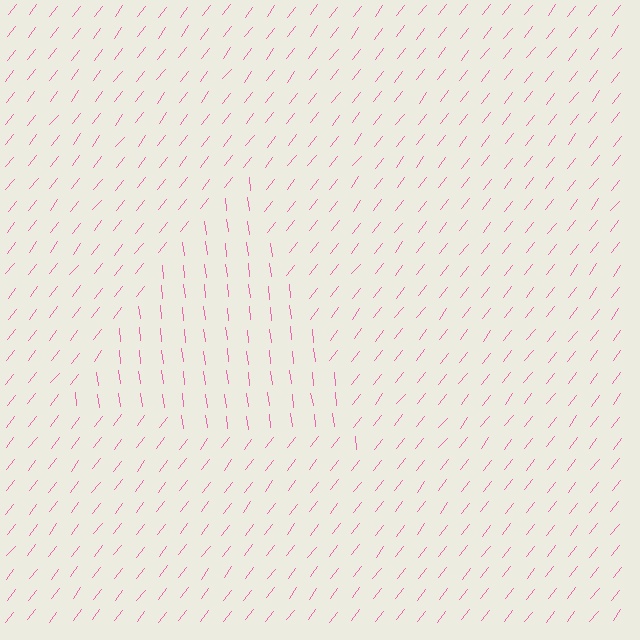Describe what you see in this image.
The image is filled with small pink line segments. A triangle region in the image has lines oriented differently from the surrounding lines, creating a visible texture boundary.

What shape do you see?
I see a triangle.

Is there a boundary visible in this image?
Yes, there is a texture boundary formed by a change in line orientation.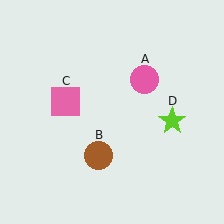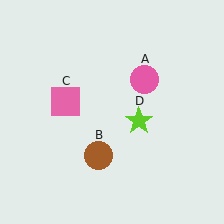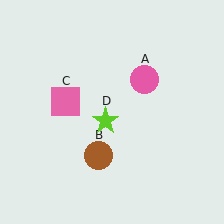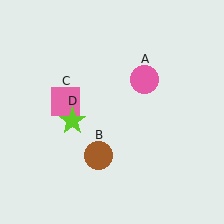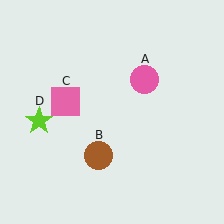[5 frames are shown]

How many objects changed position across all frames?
1 object changed position: lime star (object D).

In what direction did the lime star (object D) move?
The lime star (object D) moved left.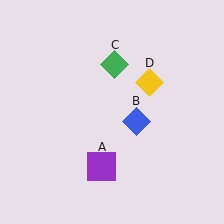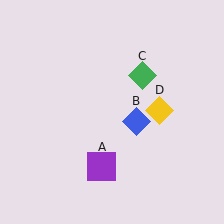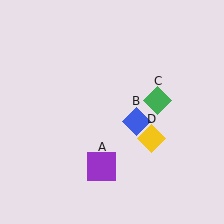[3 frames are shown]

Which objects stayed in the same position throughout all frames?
Purple square (object A) and blue diamond (object B) remained stationary.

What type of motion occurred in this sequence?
The green diamond (object C), yellow diamond (object D) rotated clockwise around the center of the scene.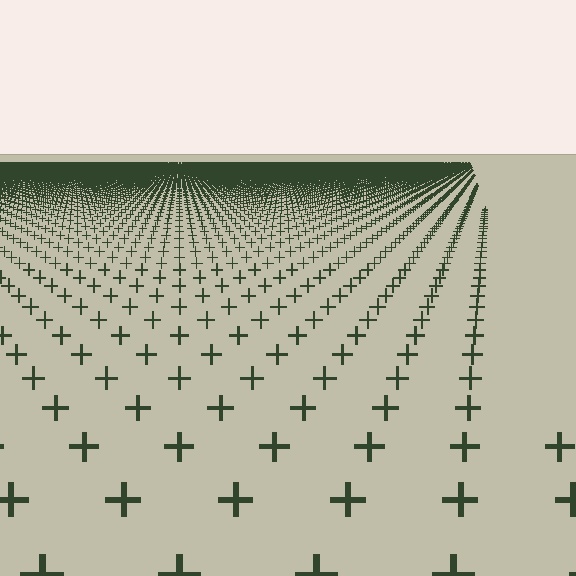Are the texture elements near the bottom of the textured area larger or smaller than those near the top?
Larger. Near the bottom, elements are closer to the viewer and appear at a bigger on-screen size.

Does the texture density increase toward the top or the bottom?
Density increases toward the top.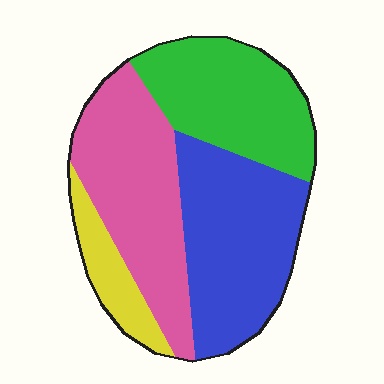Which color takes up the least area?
Yellow, at roughly 10%.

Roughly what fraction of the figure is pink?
Pink covers around 30% of the figure.